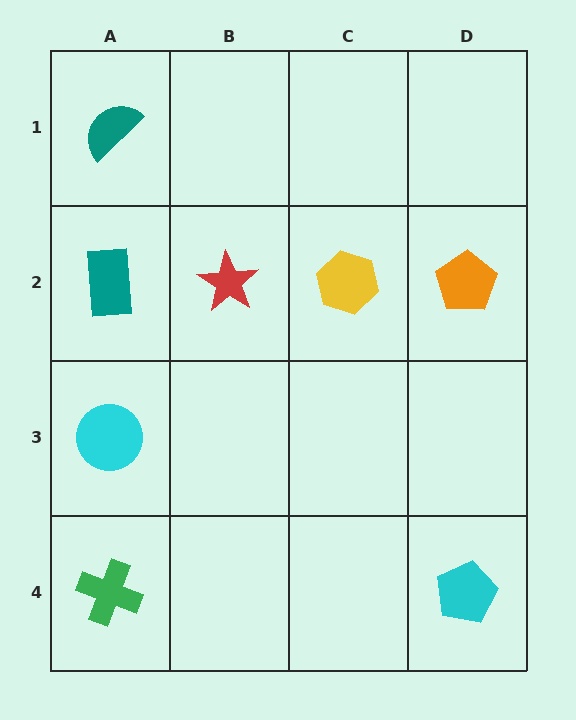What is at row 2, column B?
A red star.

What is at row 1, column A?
A teal semicircle.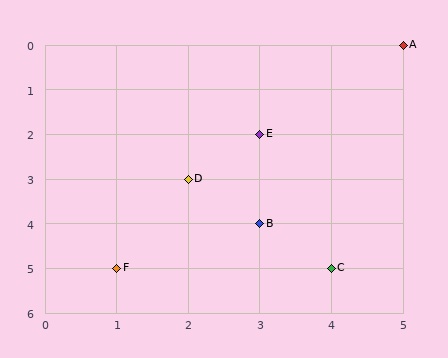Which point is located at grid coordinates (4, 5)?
Point C is at (4, 5).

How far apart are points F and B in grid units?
Points F and B are 2 columns and 1 row apart (about 2.2 grid units diagonally).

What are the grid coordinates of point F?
Point F is at grid coordinates (1, 5).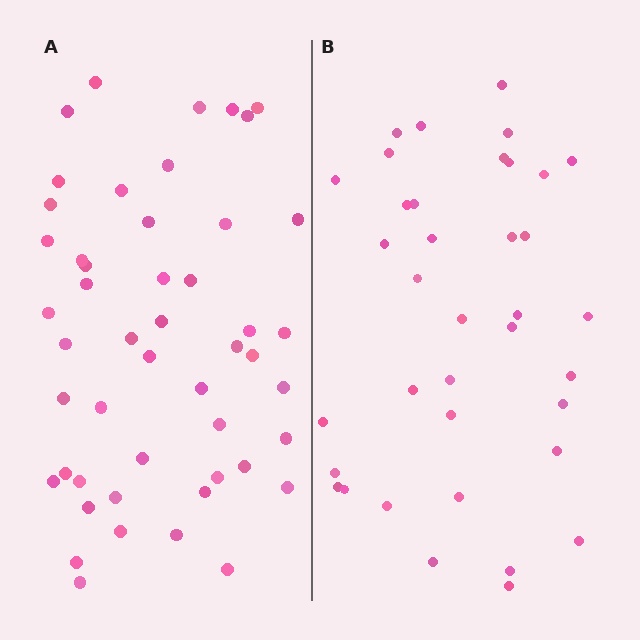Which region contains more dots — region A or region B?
Region A (the left region) has more dots.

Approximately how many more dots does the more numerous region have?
Region A has roughly 12 or so more dots than region B.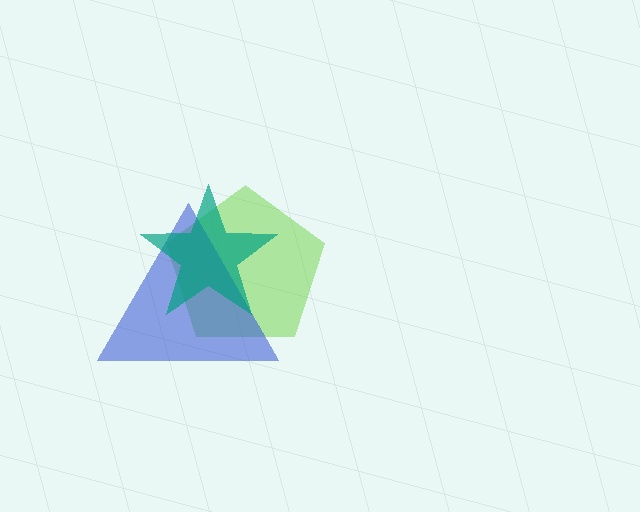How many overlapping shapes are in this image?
There are 3 overlapping shapes in the image.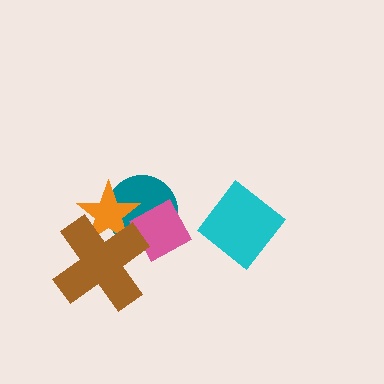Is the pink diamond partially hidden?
Yes, it is partially covered by another shape.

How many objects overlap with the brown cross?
3 objects overlap with the brown cross.